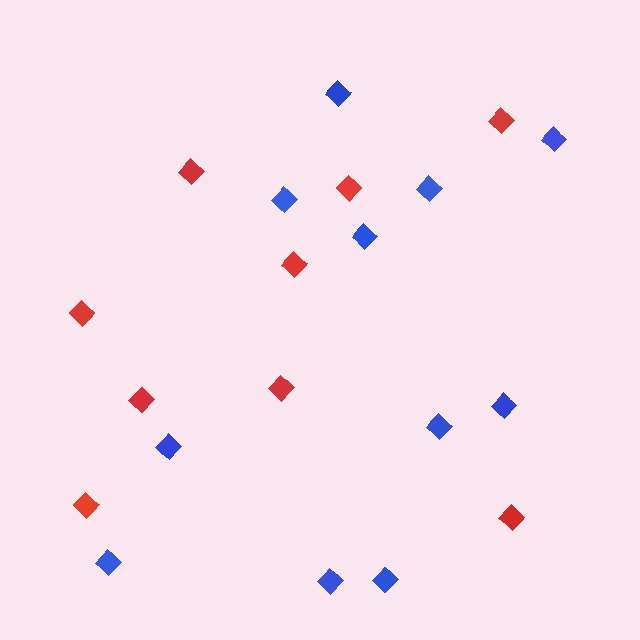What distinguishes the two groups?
There are 2 groups: one group of blue diamonds (11) and one group of red diamonds (9).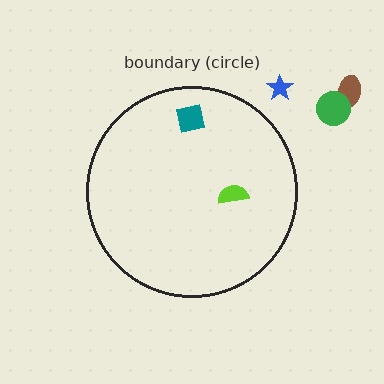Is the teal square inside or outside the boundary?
Inside.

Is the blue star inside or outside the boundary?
Outside.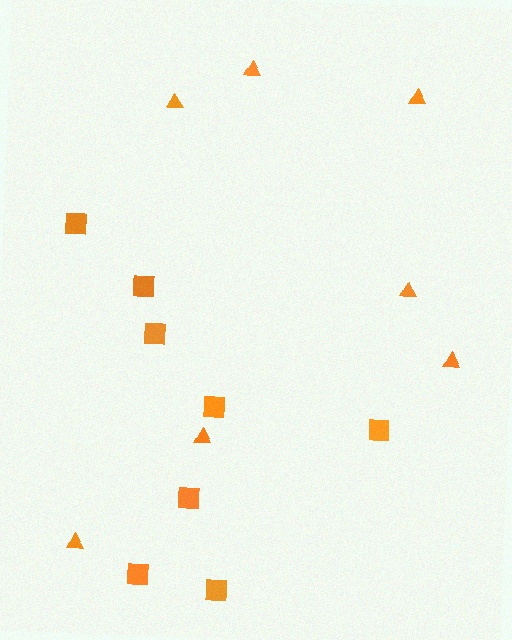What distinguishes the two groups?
There are 2 groups: one group of squares (8) and one group of triangles (7).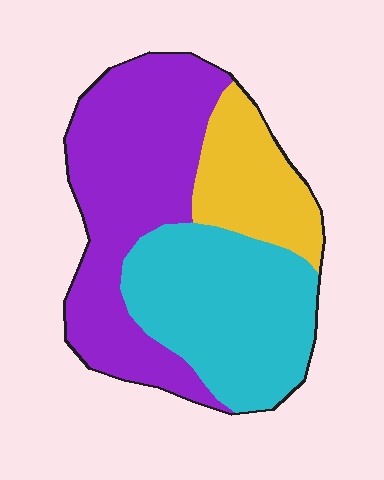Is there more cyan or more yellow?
Cyan.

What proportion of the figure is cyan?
Cyan covers roughly 35% of the figure.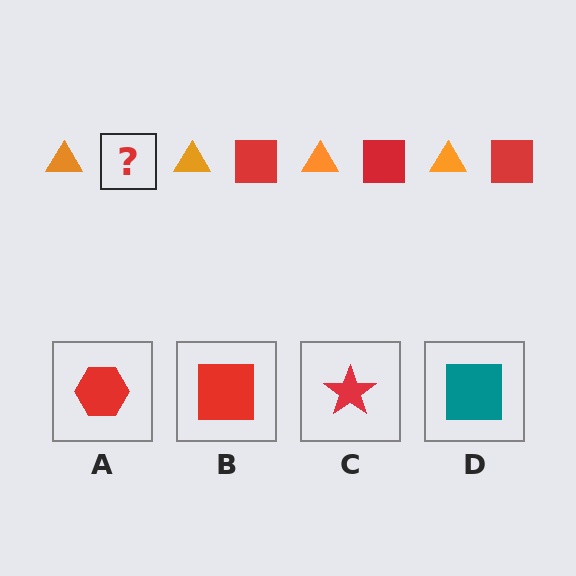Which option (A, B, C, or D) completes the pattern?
B.